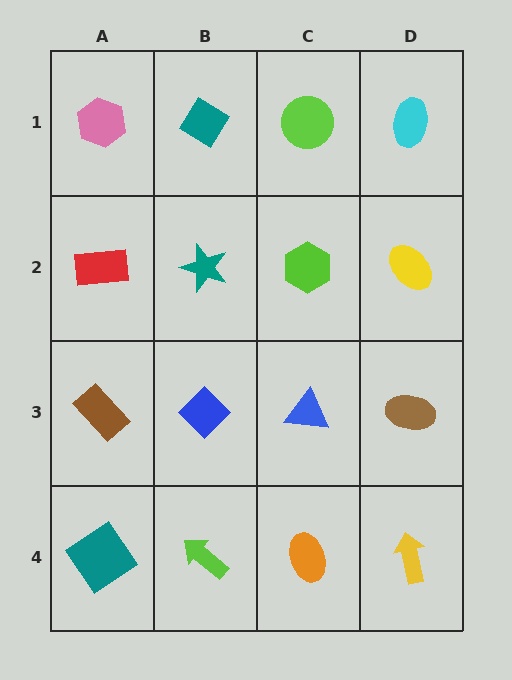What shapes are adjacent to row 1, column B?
A teal star (row 2, column B), a pink hexagon (row 1, column A), a lime circle (row 1, column C).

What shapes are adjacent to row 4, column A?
A brown rectangle (row 3, column A), a lime arrow (row 4, column B).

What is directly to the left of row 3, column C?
A blue diamond.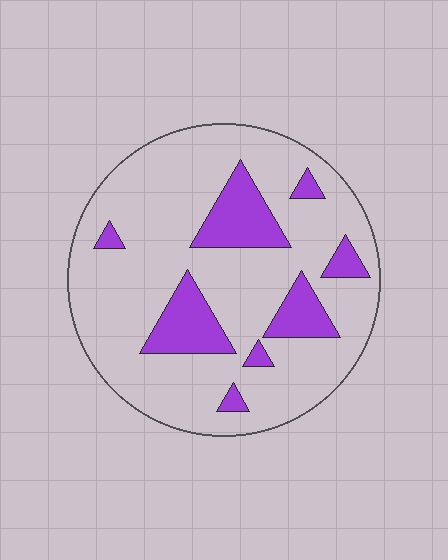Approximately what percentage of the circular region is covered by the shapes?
Approximately 20%.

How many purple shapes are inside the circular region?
8.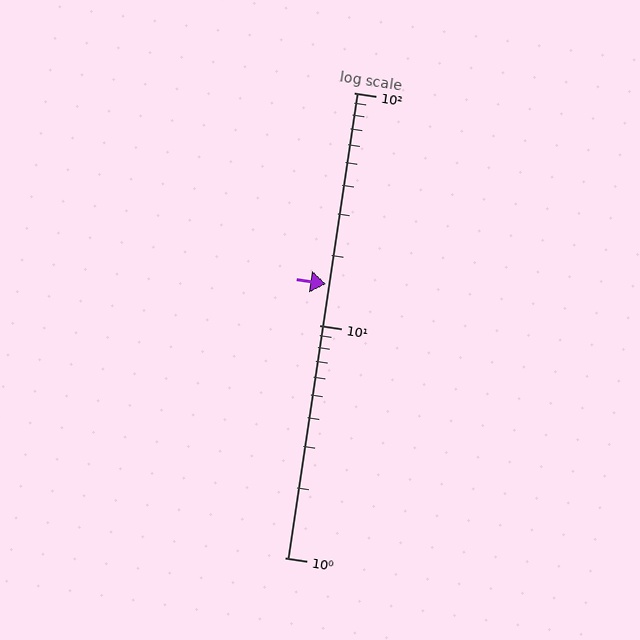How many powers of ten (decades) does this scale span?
The scale spans 2 decades, from 1 to 100.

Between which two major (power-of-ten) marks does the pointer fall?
The pointer is between 10 and 100.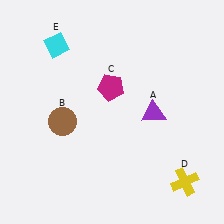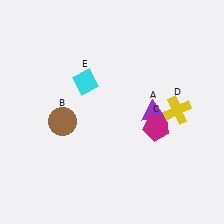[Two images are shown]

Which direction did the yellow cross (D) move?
The yellow cross (D) moved up.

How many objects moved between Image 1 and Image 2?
3 objects moved between the two images.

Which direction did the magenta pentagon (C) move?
The magenta pentagon (C) moved right.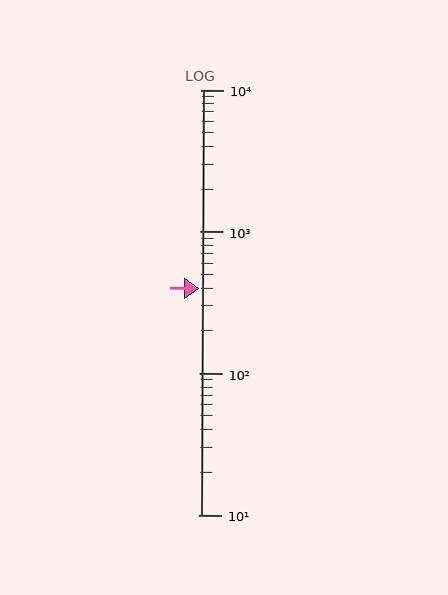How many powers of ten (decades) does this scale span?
The scale spans 3 decades, from 10 to 10000.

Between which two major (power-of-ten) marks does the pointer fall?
The pointer is between 100 and 1000.